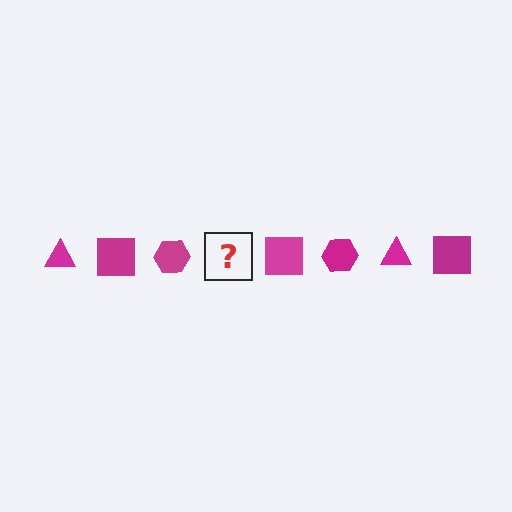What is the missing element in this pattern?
The missing element is a magenta triangle.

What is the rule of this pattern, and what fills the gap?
The rule is that the pattern cycles through triangle, square, hexagon shapes in magenta. The gap should be filled with a magenta triangle.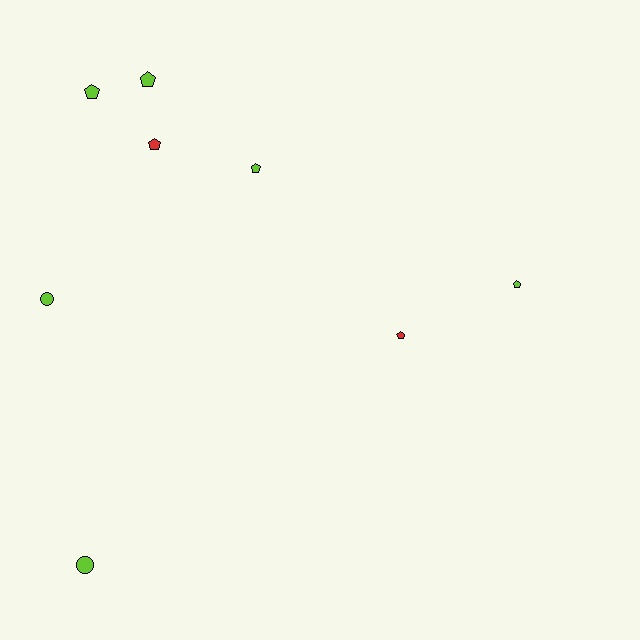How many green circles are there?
There are no green circles.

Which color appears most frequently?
Lime, with 6 objects.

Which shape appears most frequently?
Pentagon, with 6 objects.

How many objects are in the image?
There are 8 objects.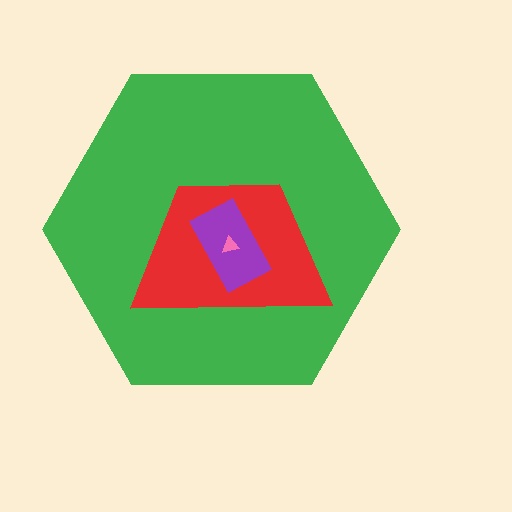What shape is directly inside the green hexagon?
The red trapezoid.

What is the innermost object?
The pink triangle.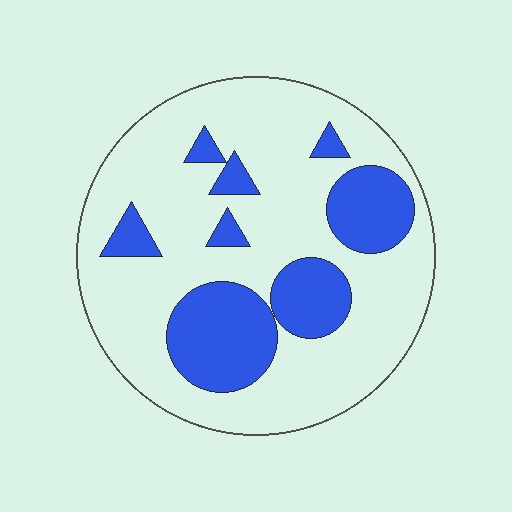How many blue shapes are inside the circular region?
8.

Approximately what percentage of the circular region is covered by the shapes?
Approximately 25%.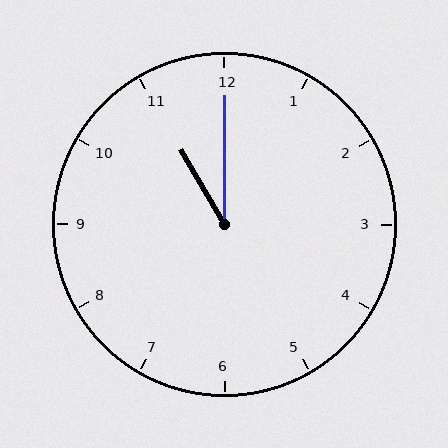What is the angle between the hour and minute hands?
Approximately 30 degrees.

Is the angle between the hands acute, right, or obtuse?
It is acute.